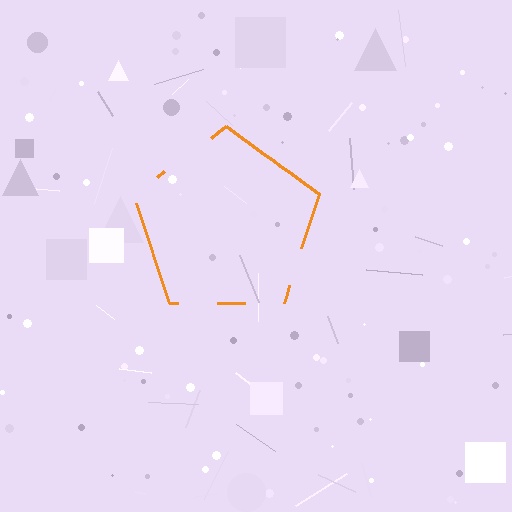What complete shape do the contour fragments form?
The contour fragments form a pentagon.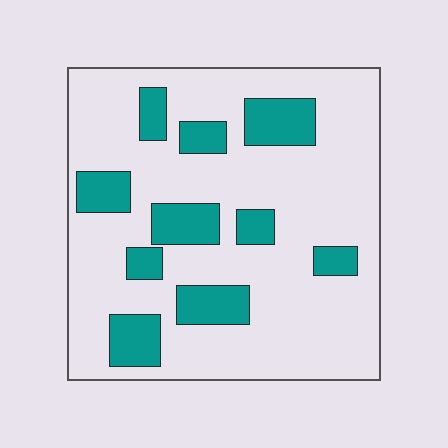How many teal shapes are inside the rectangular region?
10.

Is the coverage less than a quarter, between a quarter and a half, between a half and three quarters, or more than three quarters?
Less than a quarter.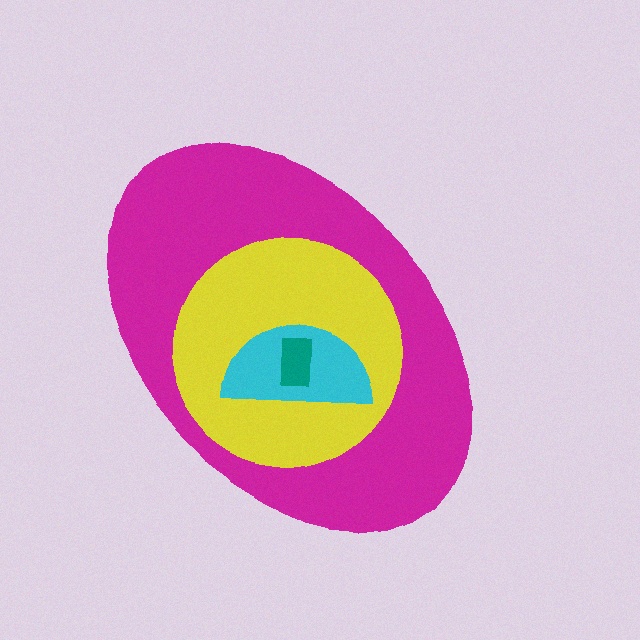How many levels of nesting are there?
4.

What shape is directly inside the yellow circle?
The cyan semicircle.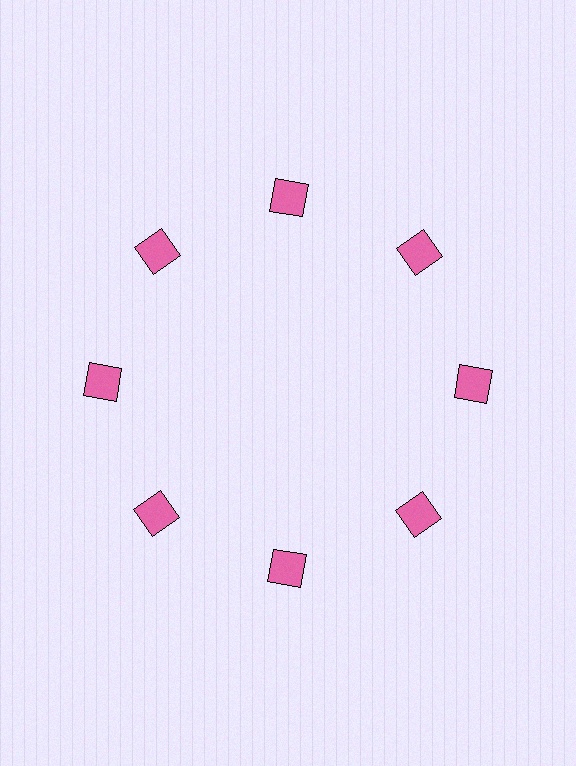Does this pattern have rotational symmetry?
Yes, this pattern has 8-fold rotational symmetry. It looks the same after rotating 45 degrees around the center.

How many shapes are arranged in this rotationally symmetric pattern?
There are 8 shapes, arranged in 8 groups of 1.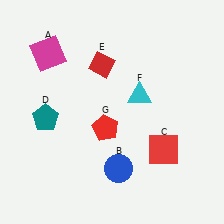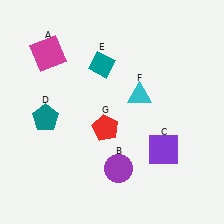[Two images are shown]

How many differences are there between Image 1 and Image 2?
There are 3 differences between the two images.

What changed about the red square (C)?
In Image 1, C is red. In Image 2, it changed to purple.